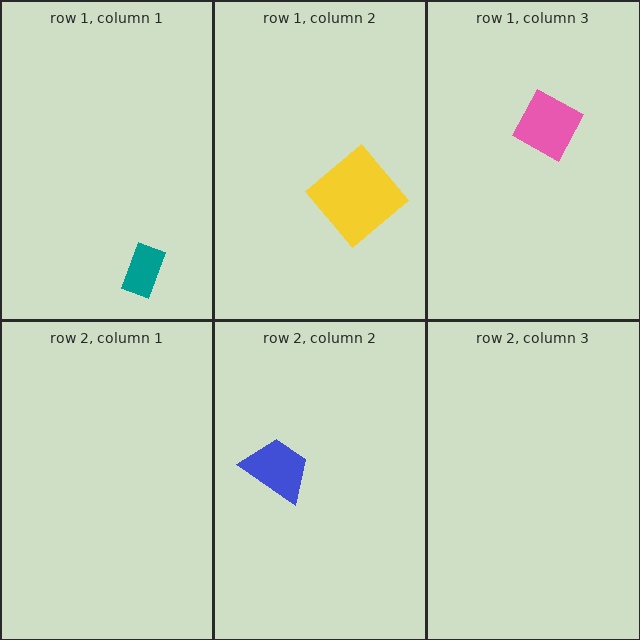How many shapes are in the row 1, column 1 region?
1.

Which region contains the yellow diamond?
The row 1, column 2 region.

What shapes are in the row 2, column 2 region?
The blue trapezoid.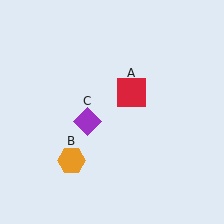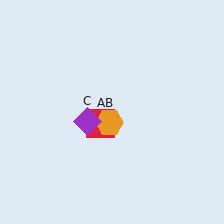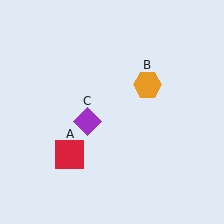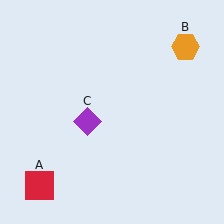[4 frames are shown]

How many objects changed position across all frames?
2 objects changed position: red square (object A), orange hexagon (object B).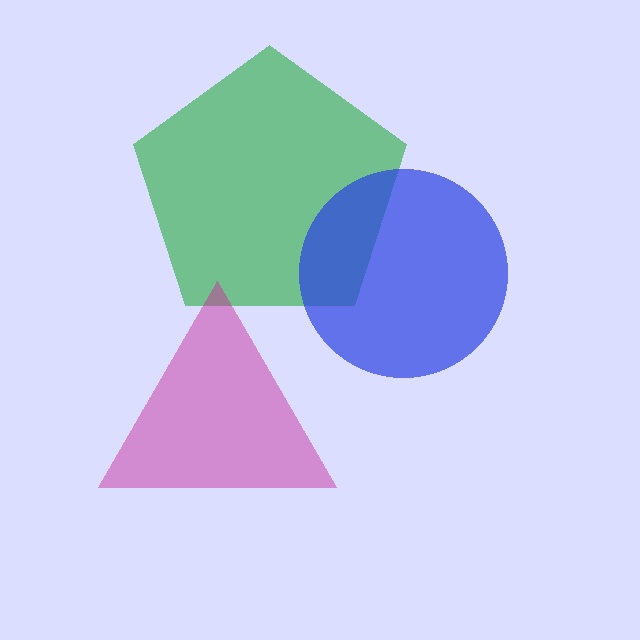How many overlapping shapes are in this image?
There are 3 overlapping shapes in the image.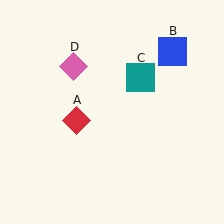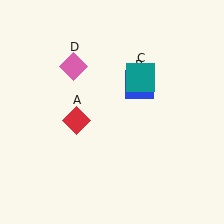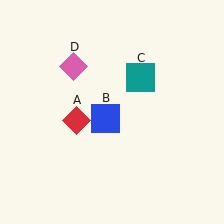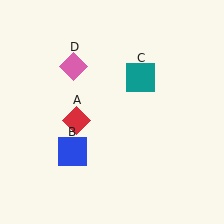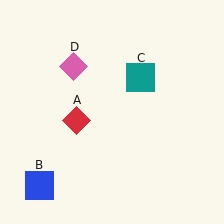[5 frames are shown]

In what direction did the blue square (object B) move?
The blue square (object B) moved down and to the left.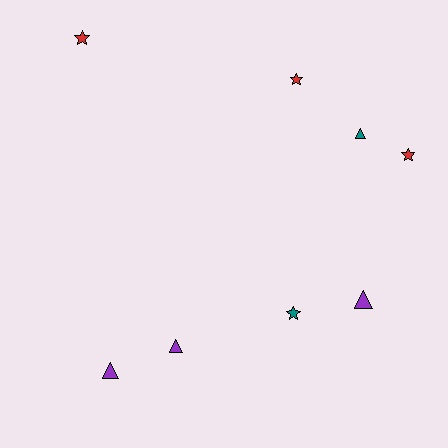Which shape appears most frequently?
Star, with 4 objects.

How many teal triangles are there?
There is 1 teal triangle.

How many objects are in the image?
There are 8 objects.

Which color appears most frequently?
Red, with 3 objects.